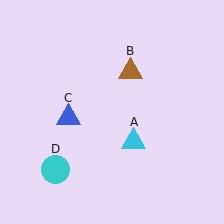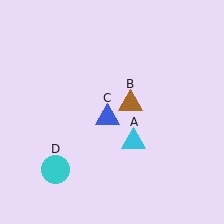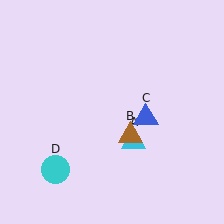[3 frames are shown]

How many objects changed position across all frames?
2 objects changed position: brown triangle (object B), blue triangle (object C).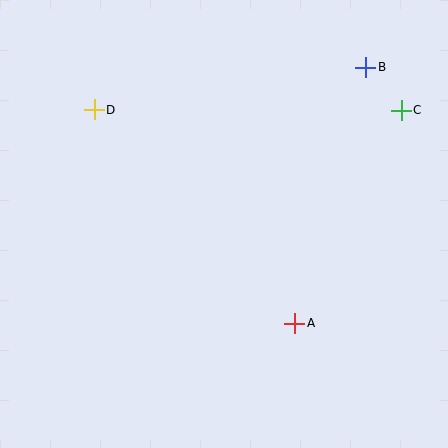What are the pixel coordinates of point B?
Point B is at (366, 67).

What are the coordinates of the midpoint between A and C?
The midpoint between A and C is at (348, 217).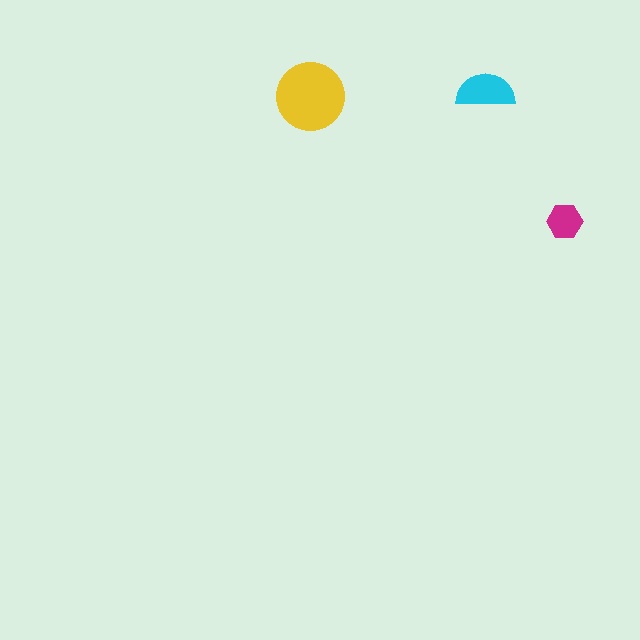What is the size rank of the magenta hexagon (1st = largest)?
3rd.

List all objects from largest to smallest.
The yellow circle, the cyan semicircle, the magenta hexagon.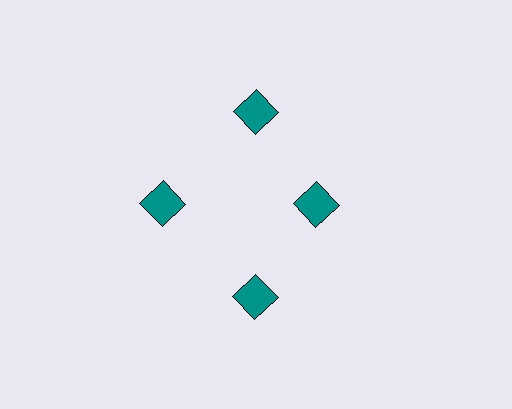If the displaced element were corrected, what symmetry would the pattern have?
It would have 4-fold rotational symmetry — the pattern would map onto itself every 90 degrees.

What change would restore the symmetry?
The symmetry would be restored by moving it outward, back onto the ring so that all 4 squares sit at equal angles and equal distance from the center.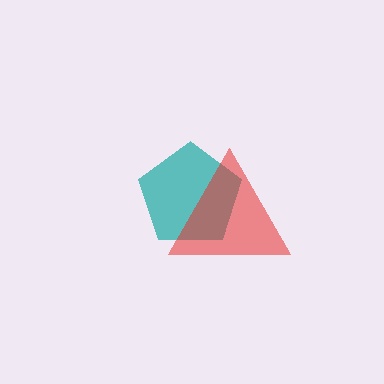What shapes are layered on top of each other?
The layered shapes are: a teal pentagon, a red triangle.